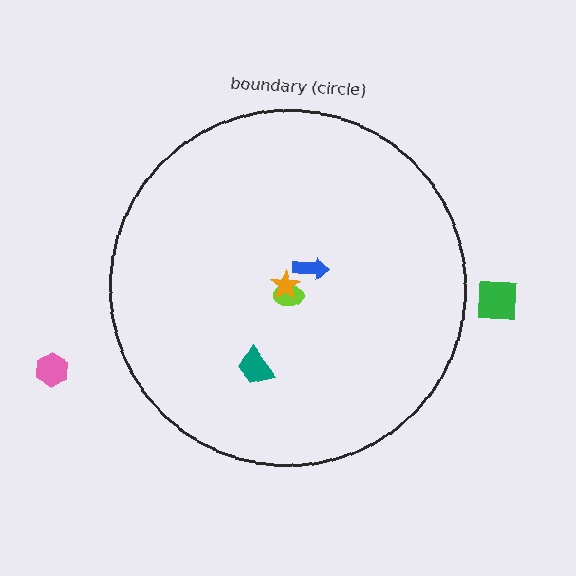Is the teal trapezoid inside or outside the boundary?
Inside.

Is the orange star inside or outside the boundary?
Inside.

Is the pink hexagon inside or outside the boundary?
Outside.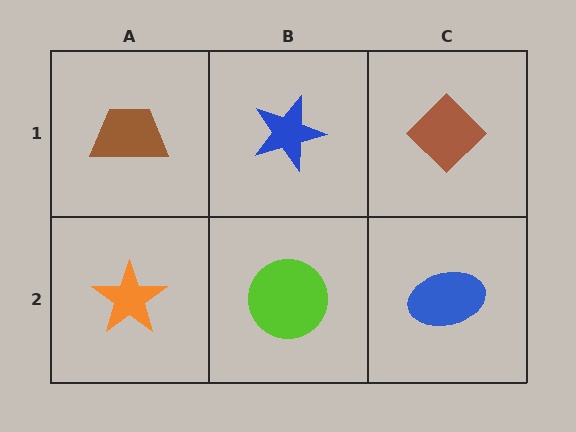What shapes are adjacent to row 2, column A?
A brown trapezoid (row 1, column A), a lime circle (row 2, column B).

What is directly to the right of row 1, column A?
A blue star.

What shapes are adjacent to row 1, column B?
A lime circle (row 2, column B), a brown trapezoid (row 1, column A), a brown diamond (row 1, column C).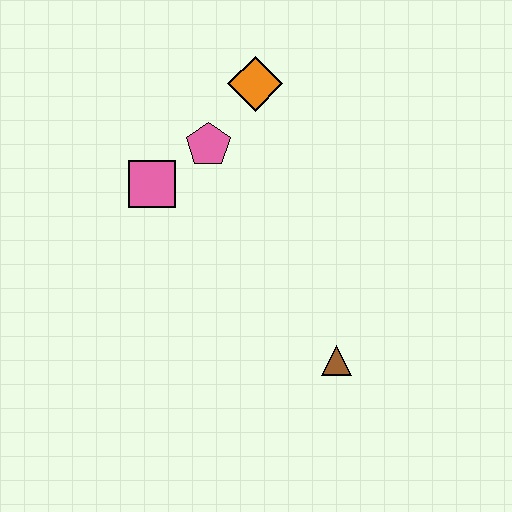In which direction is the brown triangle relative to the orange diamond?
The brown triangle is below the orange diamond.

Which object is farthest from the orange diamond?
The brown triangle is farthest from the orange diamond.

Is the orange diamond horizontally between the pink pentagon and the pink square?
No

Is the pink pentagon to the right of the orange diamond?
No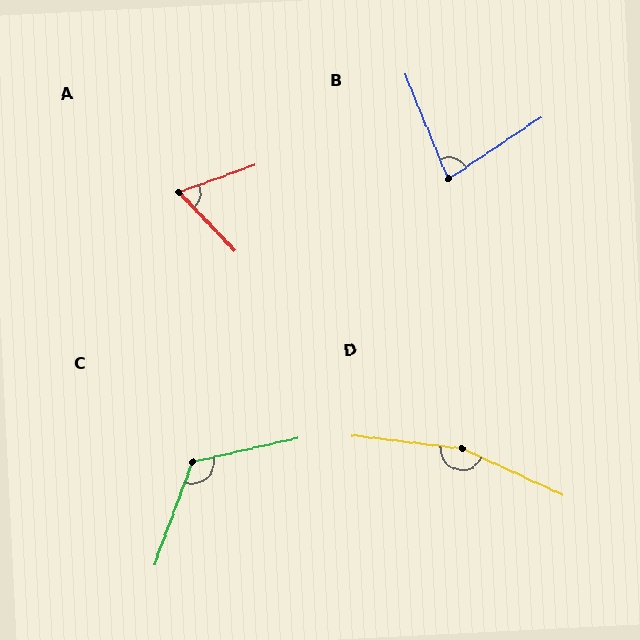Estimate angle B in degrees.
Approximately 79 degrees.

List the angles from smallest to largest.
A (66°), B (79°), C (123°), D (162°).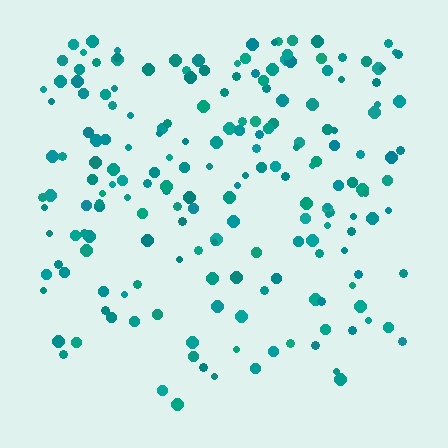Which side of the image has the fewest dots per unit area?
The bottom.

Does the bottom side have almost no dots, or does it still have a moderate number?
Still a moderate number, just noticeably fewer than the top.